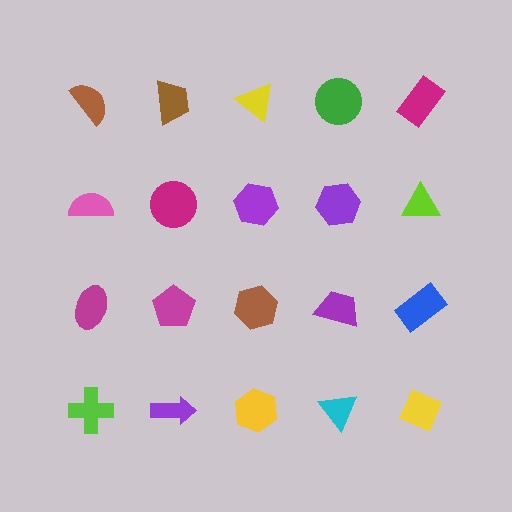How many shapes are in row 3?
5 shapes.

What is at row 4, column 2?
A purple arrow.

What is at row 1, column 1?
A brown semicircle.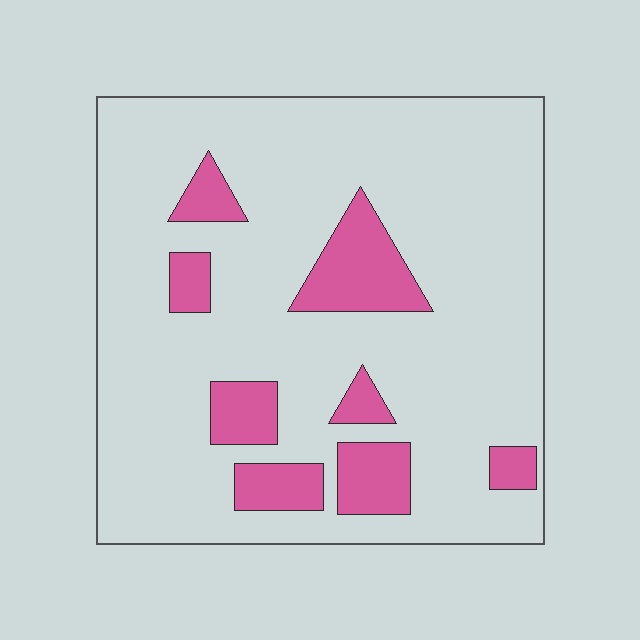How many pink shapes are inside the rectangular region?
8.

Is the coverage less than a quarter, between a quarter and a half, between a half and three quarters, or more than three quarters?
Less than a quarter.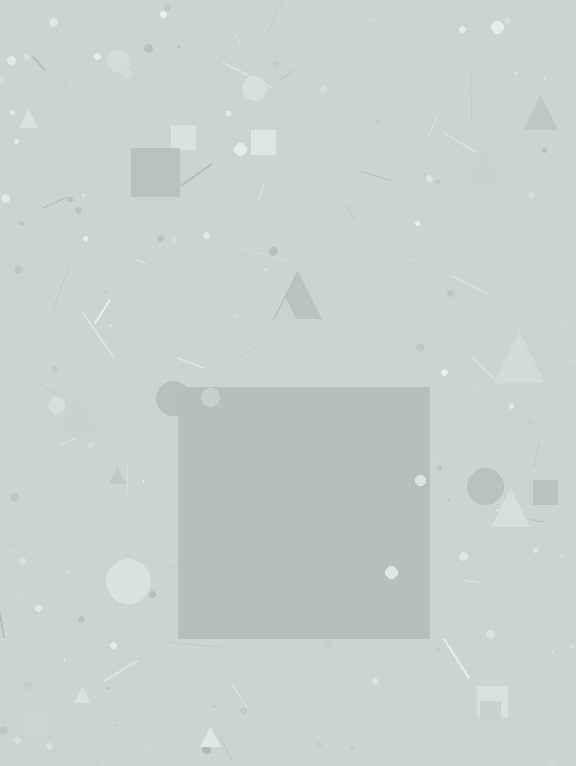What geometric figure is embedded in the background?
A square is embedded in the background.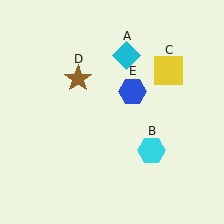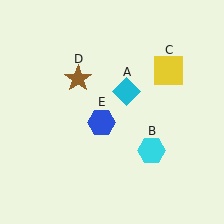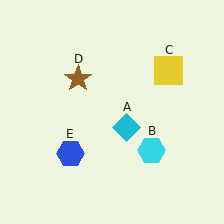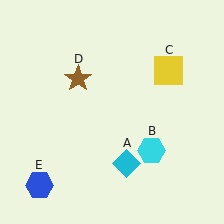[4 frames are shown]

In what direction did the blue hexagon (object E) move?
The blue hexagon (object E) moved down and to the left.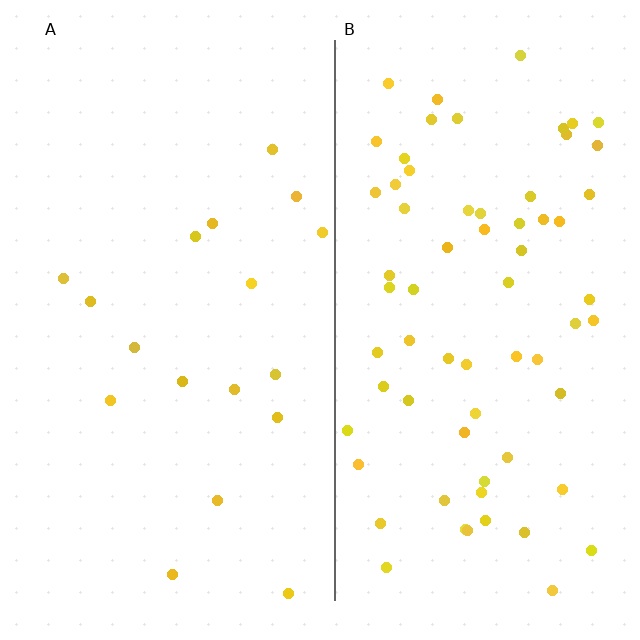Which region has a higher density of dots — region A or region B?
B (the right).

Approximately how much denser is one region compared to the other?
Approximately 3.9× — region B over region A.